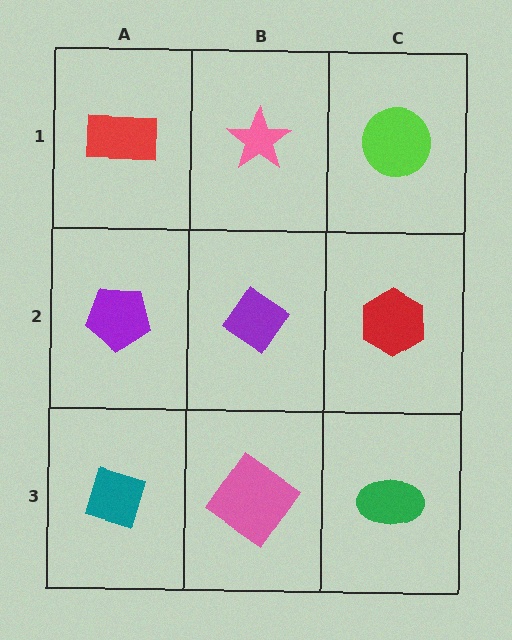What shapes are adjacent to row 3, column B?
A purple diamond (row 2, column B), a teal diamond (row 3, column A), a green ellipse (row 3, column C).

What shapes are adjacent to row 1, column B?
A purple diamond (row 2, column B), a red rectangle (row 1, column A), a lime circle (row 1, column C).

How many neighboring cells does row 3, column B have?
3.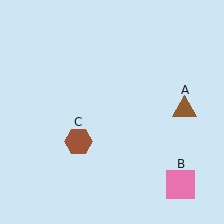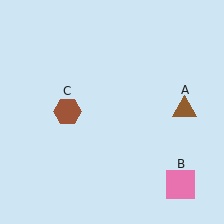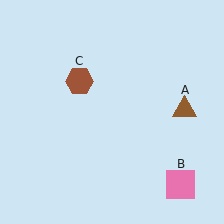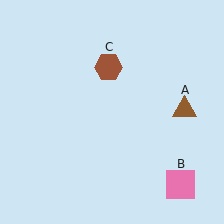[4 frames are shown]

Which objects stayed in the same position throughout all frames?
Brown triangle (object A) and pink square (object B) remained stationary.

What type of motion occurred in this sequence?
The brown hexagon (object C) rotated clockwise around the center of the scene.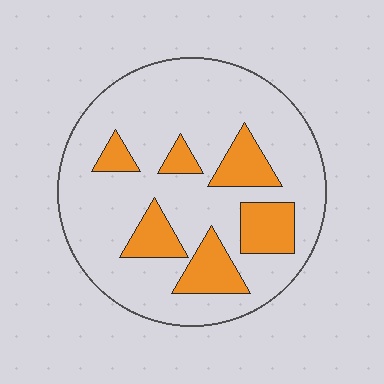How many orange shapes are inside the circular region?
6.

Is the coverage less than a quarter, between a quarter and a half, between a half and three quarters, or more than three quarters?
Less than a quarter.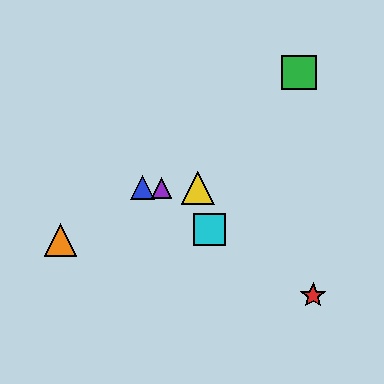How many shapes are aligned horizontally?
3 shapes (the blue triangle, the yellow triangle, the purple triangle) are aligned horizontally.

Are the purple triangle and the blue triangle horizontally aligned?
Yes, both are at y≈188.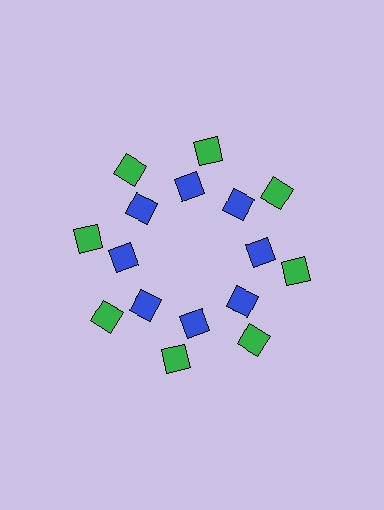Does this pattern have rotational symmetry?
Yes, this pattern has 8-fold rotational symmetry. It looks the same after rotating 45 degrees around the center.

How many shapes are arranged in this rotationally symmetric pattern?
There are 16 shapes, arranged in 8 groups of 2.